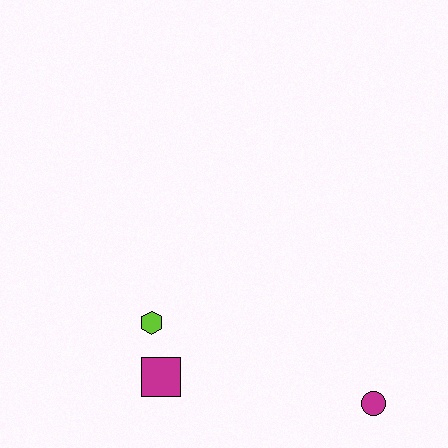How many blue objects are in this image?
There are no blue objects.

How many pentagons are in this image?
There are no pentagons.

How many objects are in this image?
There are 3 objects.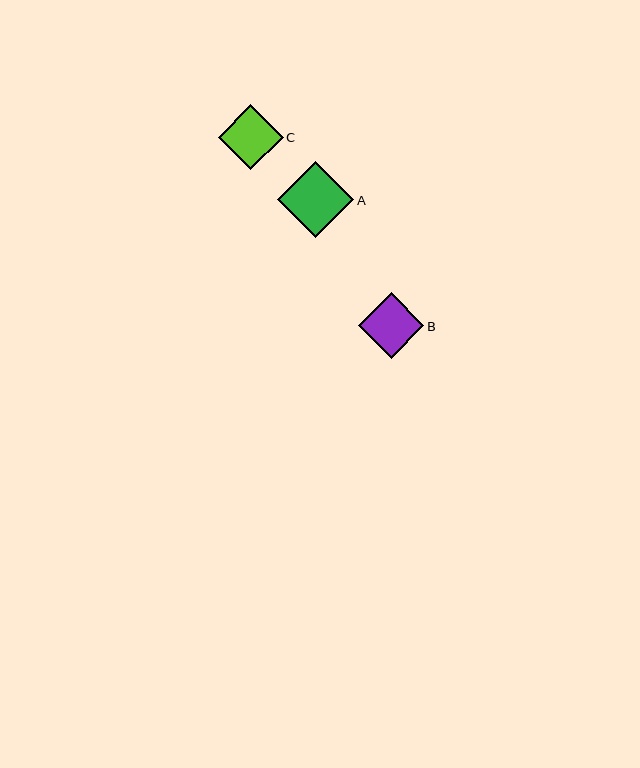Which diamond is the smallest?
Diamond C is the smallest with a size of approximately 64 pixels.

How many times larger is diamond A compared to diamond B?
Diamond A is approximately 1.2 times the size of diamond B.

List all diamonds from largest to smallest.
From largest to smallest: A, B, C.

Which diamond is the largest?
Diamond A is the largest with a size of approximately 76 pixels.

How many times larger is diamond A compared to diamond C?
Diamond A is approximately 1.2 times the size of diamond C.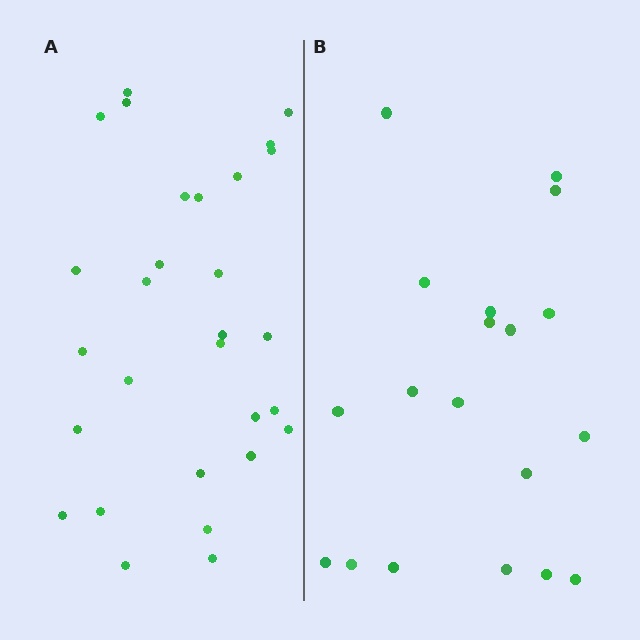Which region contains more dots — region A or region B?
Region A (the left region) has more dots.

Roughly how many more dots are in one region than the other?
Region A has roughly 10 or so more dots than region B.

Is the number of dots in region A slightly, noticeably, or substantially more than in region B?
Region A has substantially more. The ratio is roughly 1.5 to 1.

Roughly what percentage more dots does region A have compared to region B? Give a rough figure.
About 55% more.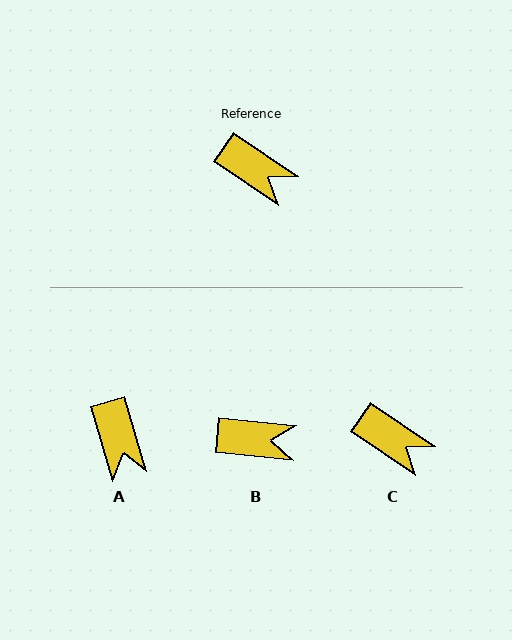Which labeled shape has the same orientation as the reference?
C.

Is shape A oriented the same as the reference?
No, it is off by about 39 degrees.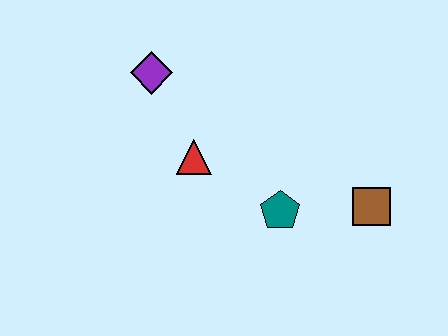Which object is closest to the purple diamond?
The red triangle is closest to the purple diamond.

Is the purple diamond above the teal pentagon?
Yes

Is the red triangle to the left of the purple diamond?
No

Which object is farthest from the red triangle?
The brown square is farthest from the red triangle.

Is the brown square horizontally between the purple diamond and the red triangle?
No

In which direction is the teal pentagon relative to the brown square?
The teal pentagon is to the left of the brown square.